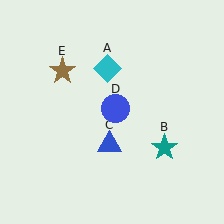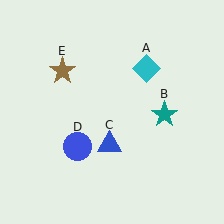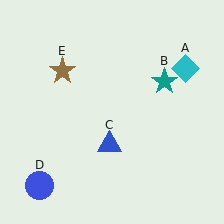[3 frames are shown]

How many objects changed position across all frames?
3 objects changed position: cyan diamond (object A), teal star (object B), blue circle (object D).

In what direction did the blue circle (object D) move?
The blue circle (object D) moved down and to the left.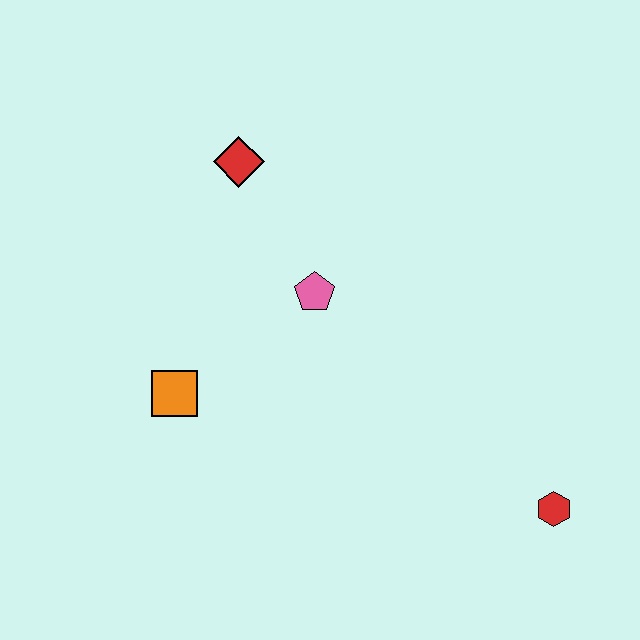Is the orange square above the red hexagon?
Yes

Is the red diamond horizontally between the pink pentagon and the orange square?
Yes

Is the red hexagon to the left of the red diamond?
No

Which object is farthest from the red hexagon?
The red diamond is farthest from the red hexagon.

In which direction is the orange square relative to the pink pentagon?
The orange square is to the left of the pink pentagon.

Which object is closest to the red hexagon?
The pink pentagon is closest to the red hexagon.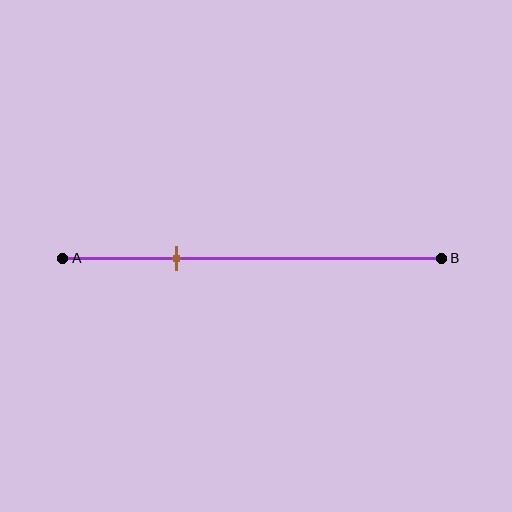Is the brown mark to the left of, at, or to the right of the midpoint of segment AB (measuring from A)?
The brown mark is to the left of the midpoint of segment AB.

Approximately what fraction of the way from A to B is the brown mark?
The brown mark is approximately 30% of the way from A to B.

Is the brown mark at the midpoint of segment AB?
No, the mark is at about 30% from A, not at the 50% midpoint.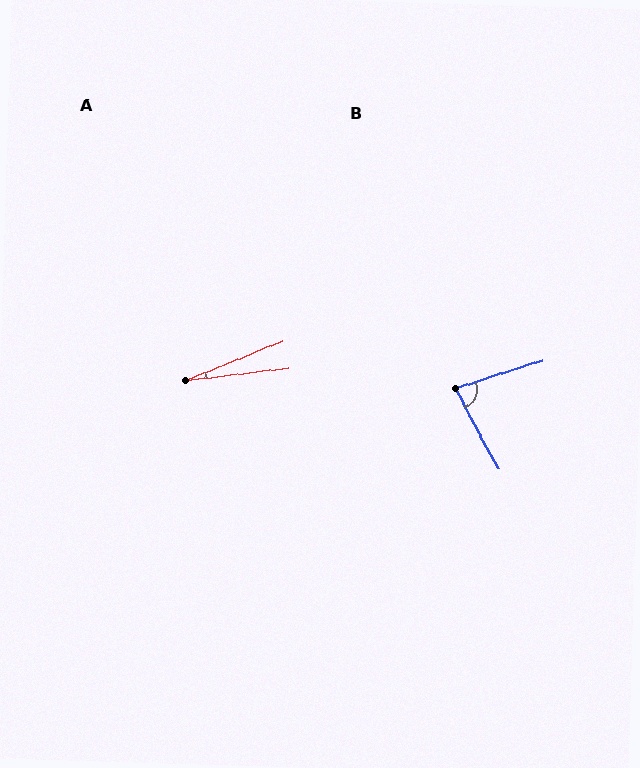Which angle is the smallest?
A, at approximately 15 degrees.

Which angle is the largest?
B, at approximately 80 degrees.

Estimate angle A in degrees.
Approximately 15 degrees.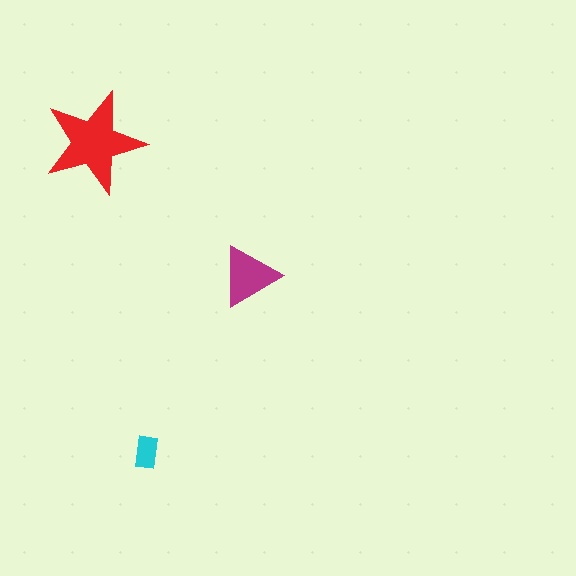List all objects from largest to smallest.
The red star, the magenta triangle, the cyan rectangle.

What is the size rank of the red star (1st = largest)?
1st.